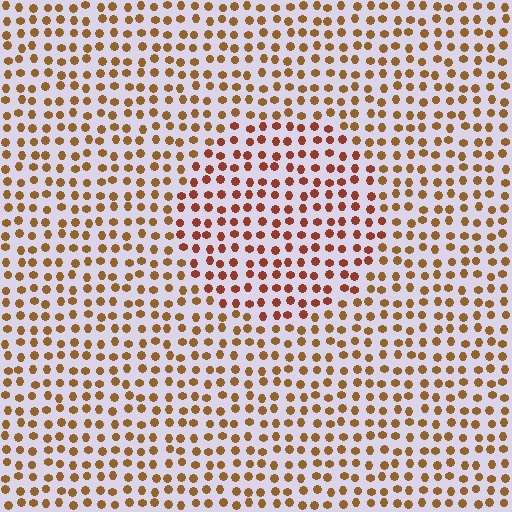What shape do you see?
I see a circle.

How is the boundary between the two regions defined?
The boundary is defined purely by a slight shift in hue (about 24 degrees). Spacing, size, and orientation are identical on both sides.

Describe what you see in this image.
The image is filled with small brown elements in a uniform arrangement. A circle-shaped region is visible where the elements are tinted to a slightly different hue, forming a subtle color boundary.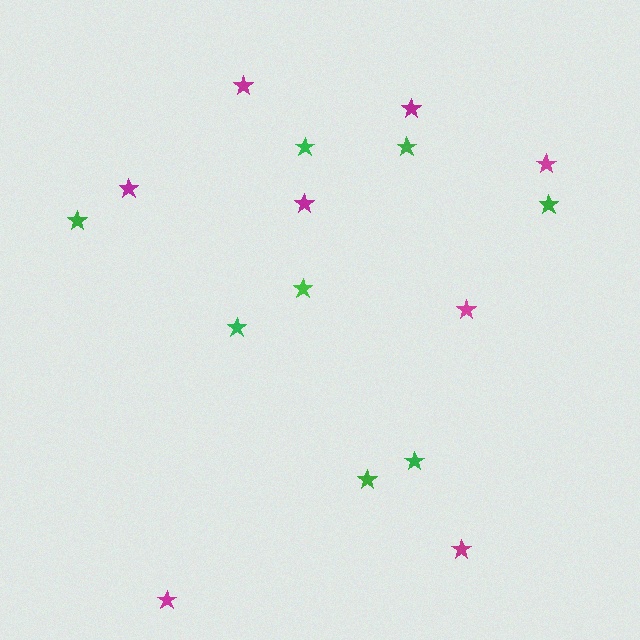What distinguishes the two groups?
There are 2 groups: one group of magenta stars (8) and one group of green stars (8).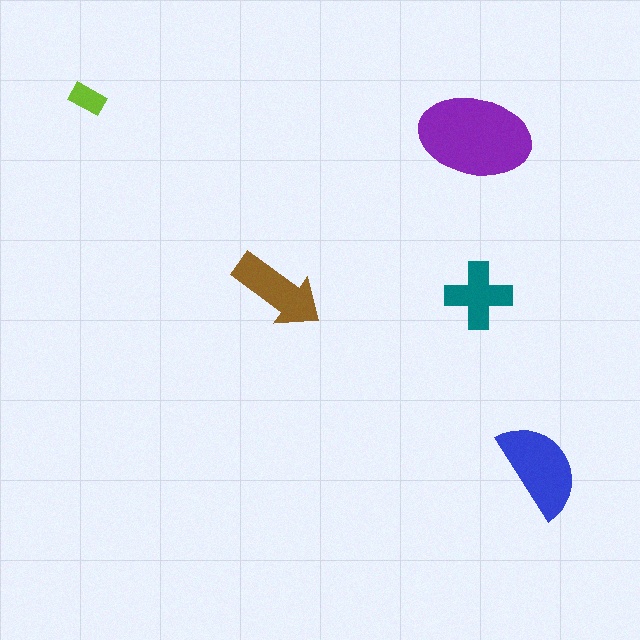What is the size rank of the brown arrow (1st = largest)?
3rd.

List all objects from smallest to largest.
The lime rectangle, the teal cross, the brown arrow, the blue semicircle, the purple ellipse.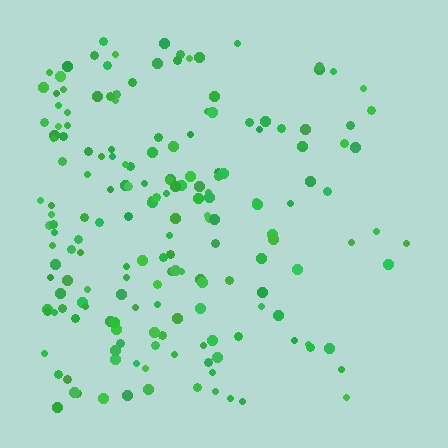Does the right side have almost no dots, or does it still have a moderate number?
Still a moderate number, just noticeably fewer than the left.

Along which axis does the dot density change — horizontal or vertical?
Horizontal.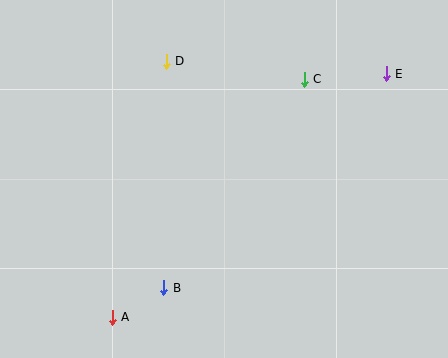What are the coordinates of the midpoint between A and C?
The midpoint between A and C is at (208, 198).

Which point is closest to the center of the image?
Point B at (164, 288) is closest to the center.